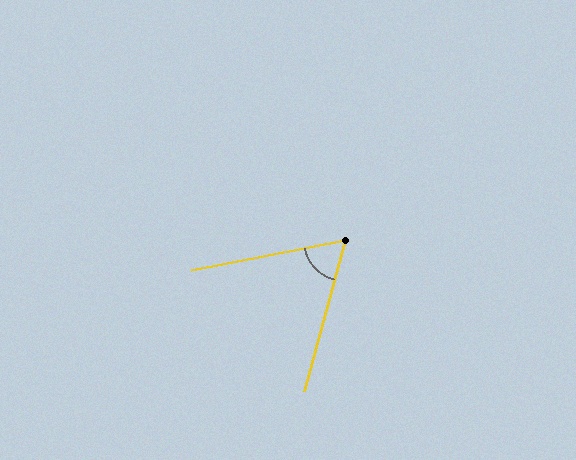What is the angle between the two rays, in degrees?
Approximately 64 degrees.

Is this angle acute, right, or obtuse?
It is acute.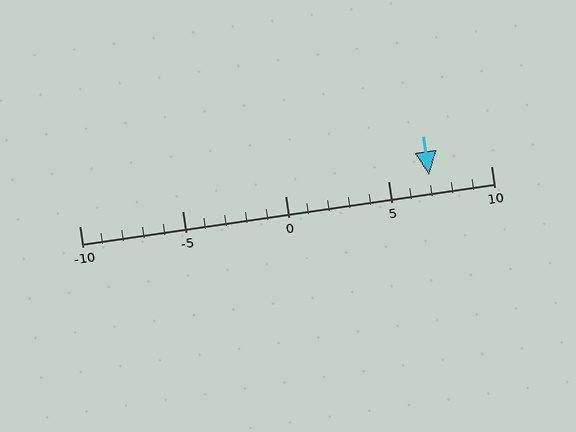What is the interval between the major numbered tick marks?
The major tick marks are spaced 5 units apart.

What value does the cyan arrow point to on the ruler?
The cyan arrow points to approximately 7.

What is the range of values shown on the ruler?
The ruler shows values from -10 to 10.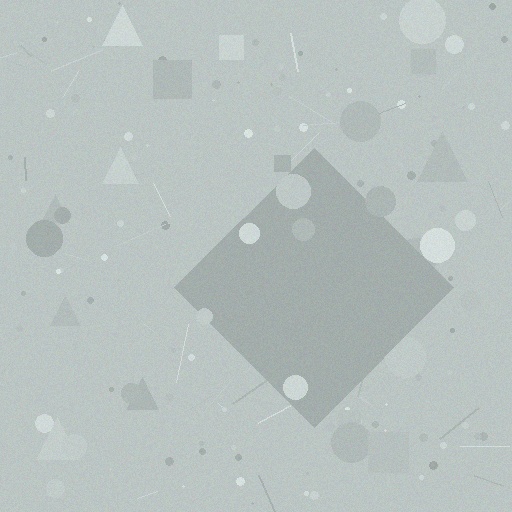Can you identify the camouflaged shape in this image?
The camouflaged shape is a diamond.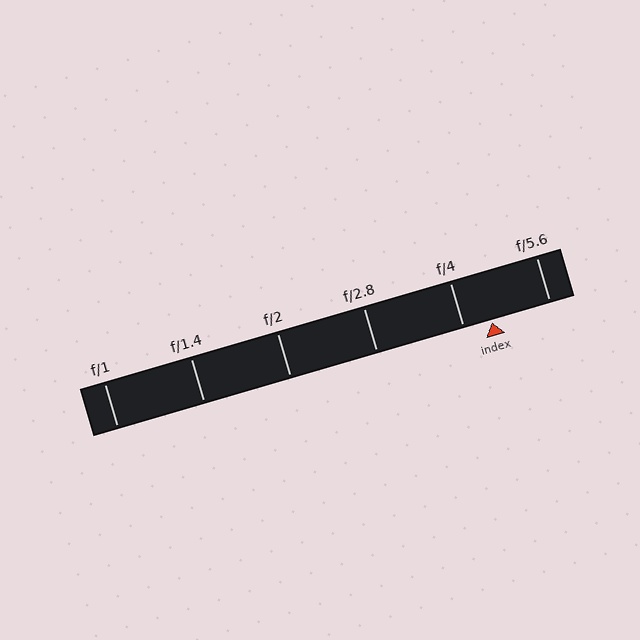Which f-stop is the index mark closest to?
The index mark is closest to f/4.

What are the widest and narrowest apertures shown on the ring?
The widest aperture shown is f/1 and the narrowest is f/5.6.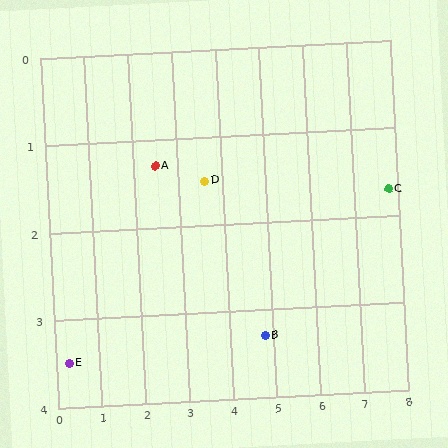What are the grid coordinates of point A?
Point A is at approximately (2.5, 1.3).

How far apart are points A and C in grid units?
Points A and C are about 5.3 grid units apart.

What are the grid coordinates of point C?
Point C is at approximately (7.8, 1.7).